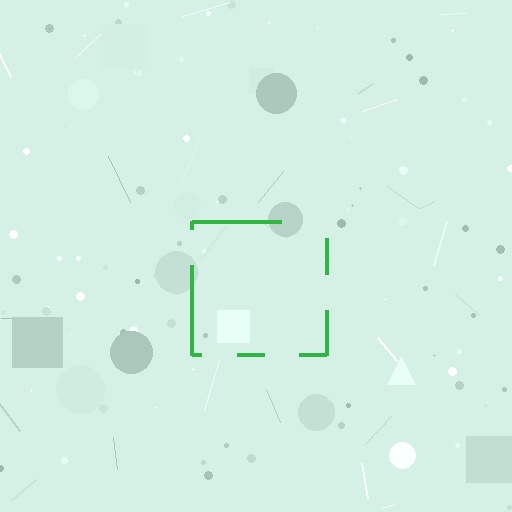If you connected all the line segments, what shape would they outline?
They would outline a square.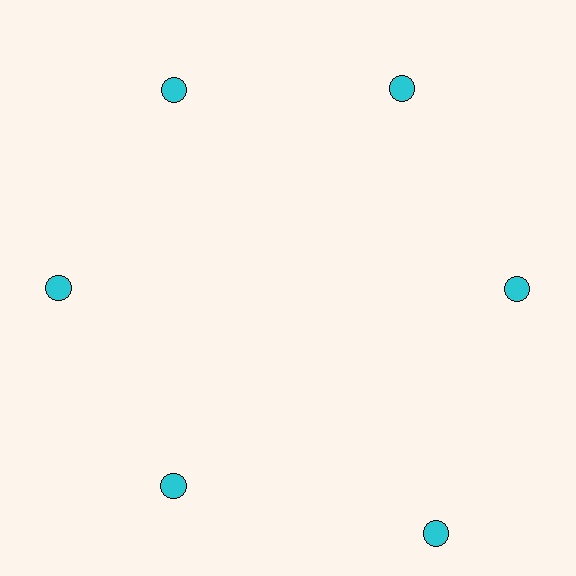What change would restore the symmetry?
The symmetry would be restored by moving it inward, back onto the ring so that all 6 circles sit at equal angles and equal distance from the center.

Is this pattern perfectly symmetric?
No. The 6 cyan circles are arranged in a ring, but one element near the 5 o'clock position is pushed outward from the center, breaking the 6-fold rotational symmetry.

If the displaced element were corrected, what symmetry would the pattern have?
It would have 6-fold rotational symmetry — the pattern would map onto itself every 60 degrees.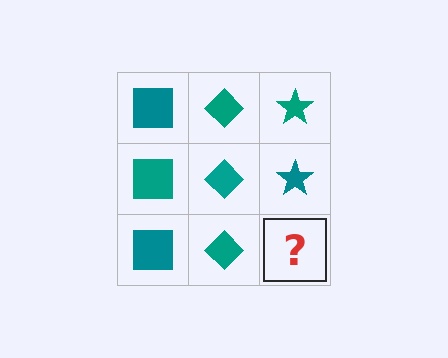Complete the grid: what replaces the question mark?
The question mark should be replaced with a teal star.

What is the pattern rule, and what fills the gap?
The rule is that each column has a consistent shape. The gap should be filled with a teal star.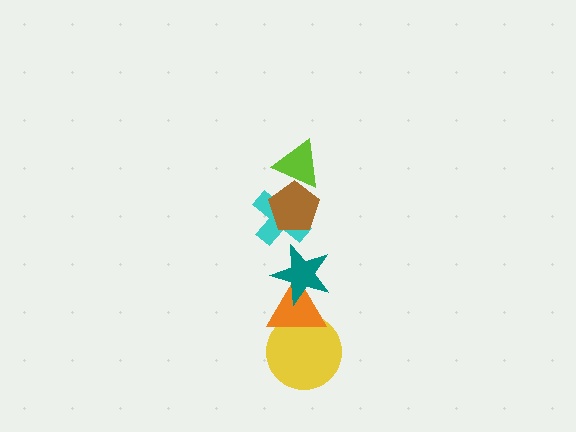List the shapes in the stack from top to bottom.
From top to bottom: the lime triangle, the brown pentagon, the cyan cross, the teal star, the orange triangle, the yellow circle.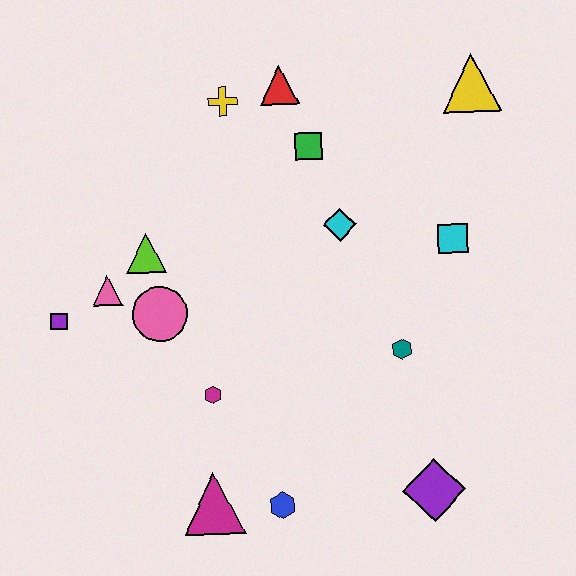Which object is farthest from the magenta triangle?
The yellow triangle is farthest from the magenta triangle.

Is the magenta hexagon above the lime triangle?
No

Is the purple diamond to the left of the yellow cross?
No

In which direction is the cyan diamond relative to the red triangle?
The cyan diamond is below the red triangle.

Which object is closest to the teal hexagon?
The cyan square is closest to the teal hexagon.